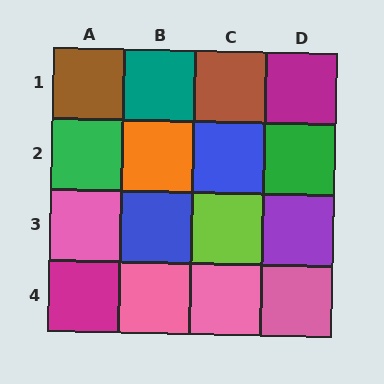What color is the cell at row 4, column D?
Pink.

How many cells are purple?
1 cell is purple.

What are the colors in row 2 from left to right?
Green, orange, blue, green.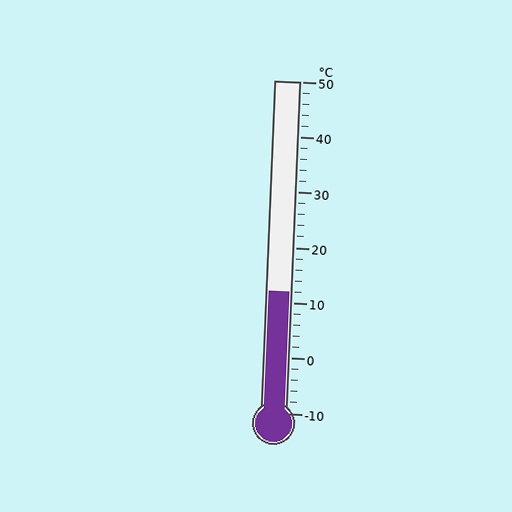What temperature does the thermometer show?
The thermometer shows approximately 12°C.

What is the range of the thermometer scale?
The thermometer scale ranges from -10°C to 50°C.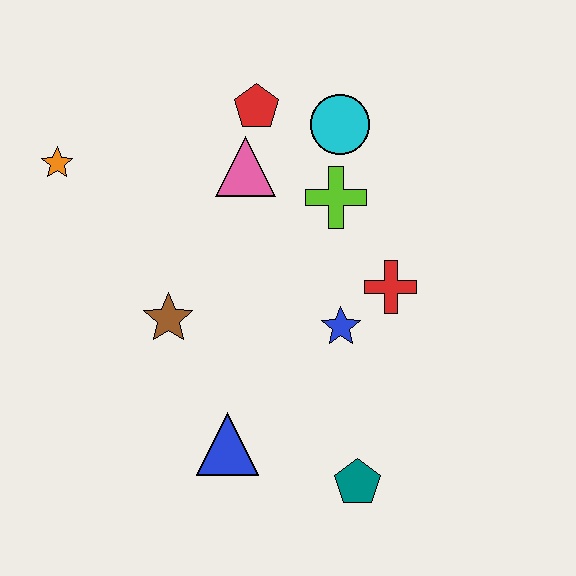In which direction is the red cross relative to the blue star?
The red cross is to the right of the blue star.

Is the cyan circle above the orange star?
Yes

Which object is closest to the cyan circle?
The lime cross is closest to the cyan circle.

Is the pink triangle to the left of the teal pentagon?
Yes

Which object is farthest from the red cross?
The orange star is farthest from the red cross.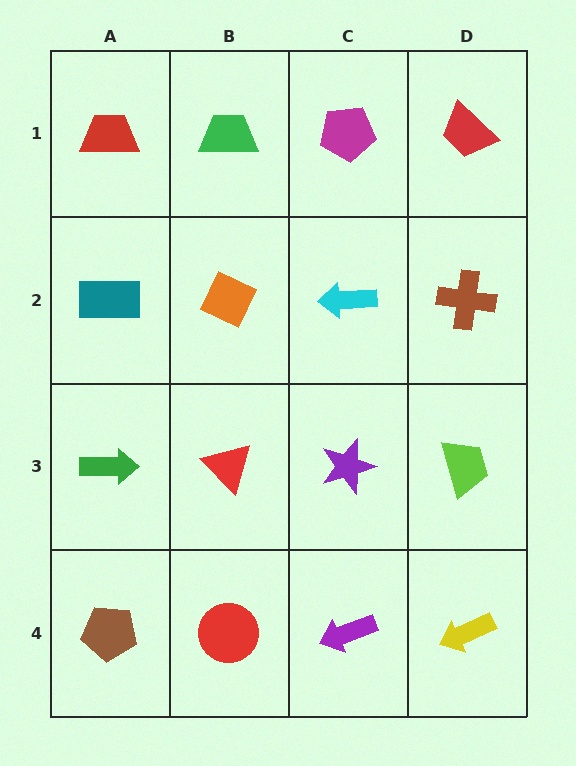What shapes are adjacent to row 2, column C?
A magenta pentagon (row 1, column C), a purple star (row 3, column C), an orange diamond (row 2, column B), a brown cross (row 2, column D).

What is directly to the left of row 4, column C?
A red circle.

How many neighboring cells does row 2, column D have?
3.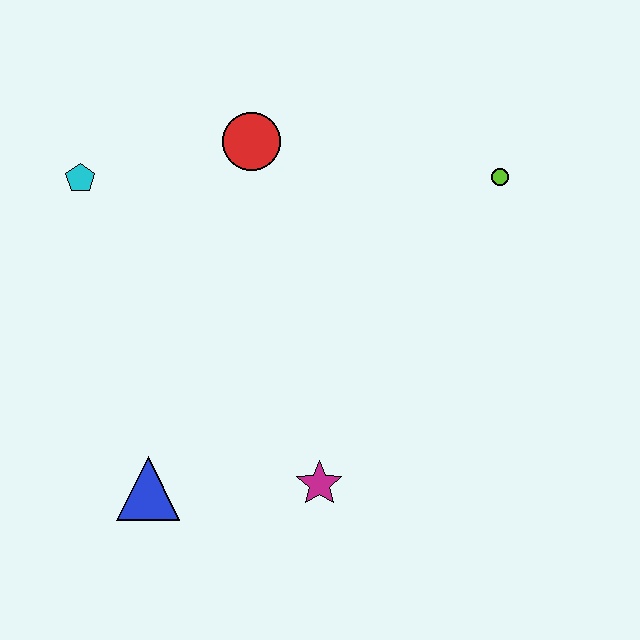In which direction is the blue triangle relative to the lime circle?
The blue triangle is to the left of the lime circle.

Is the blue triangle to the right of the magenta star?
No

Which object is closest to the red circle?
The cyan pentagon is closest to the red circle.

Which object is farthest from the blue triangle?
The lime circle is farthest from the blue triangle.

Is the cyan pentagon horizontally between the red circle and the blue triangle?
No